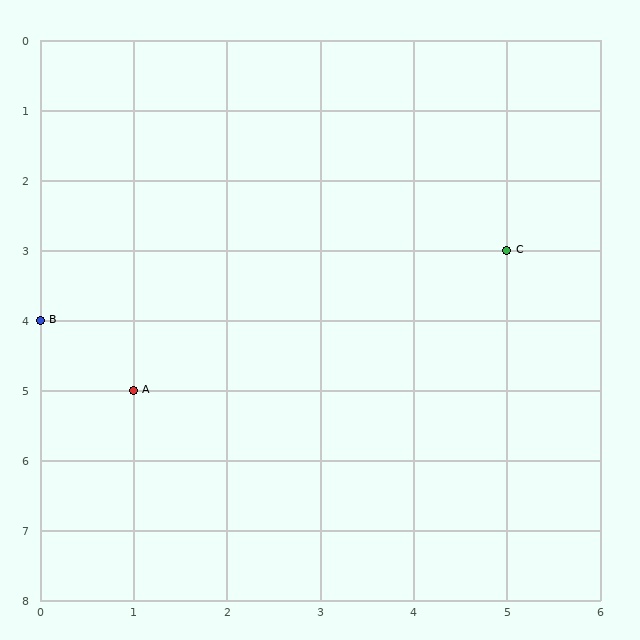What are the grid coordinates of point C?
Point C is at grid coordinates (5, 3).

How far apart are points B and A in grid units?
Points B and A are 1 column and 1 row apart (about 1.4 grid units diagonally).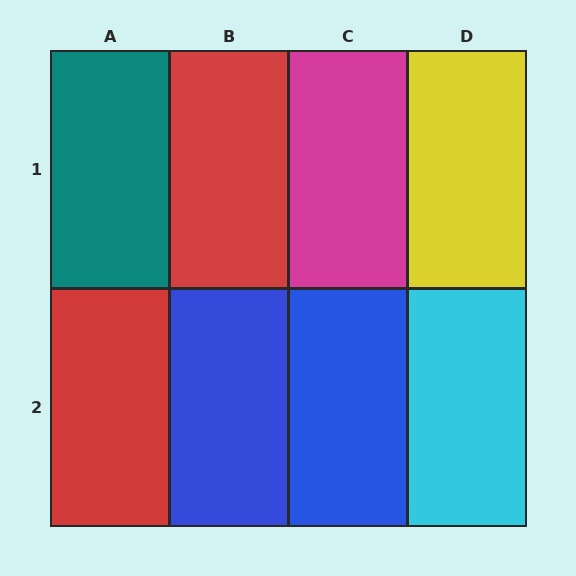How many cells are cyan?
1 cell is cyan.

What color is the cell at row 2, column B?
Blue.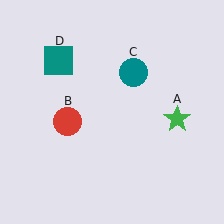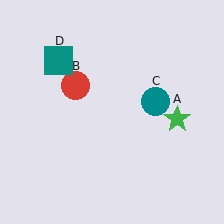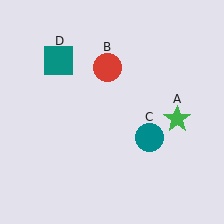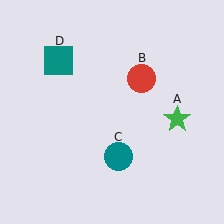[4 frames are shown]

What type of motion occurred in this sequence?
The red circle (object B), teal circle (object C) rotated clockwise around the center of the scene.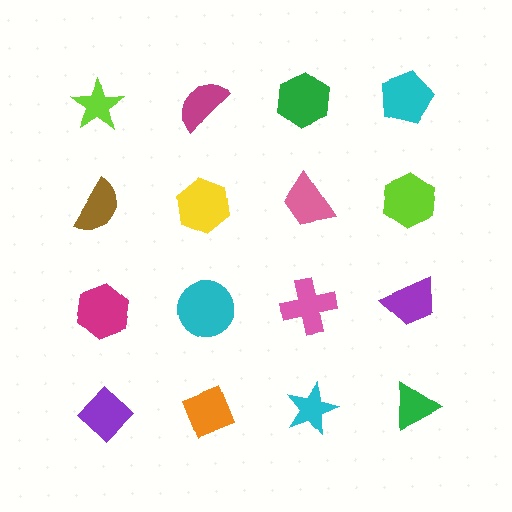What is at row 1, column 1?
A lime star.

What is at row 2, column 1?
A brown semicircle.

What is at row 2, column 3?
A pink trapezoid.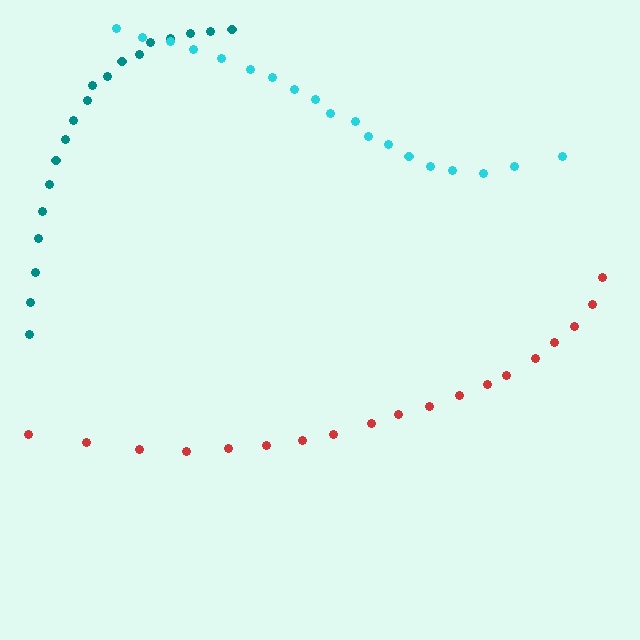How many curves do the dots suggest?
There are 3 distinct paths.